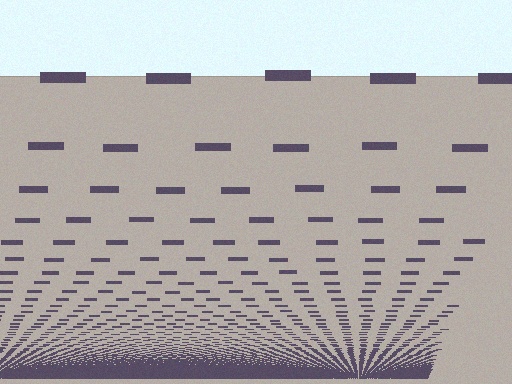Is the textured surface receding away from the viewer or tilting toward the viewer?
The surface appears to tilt toward the viewer. Texture elements get larger and sparser toward the top.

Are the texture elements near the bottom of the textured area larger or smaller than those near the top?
Smaller. The gradient is inverted — elements near the bottom are smaller and denser.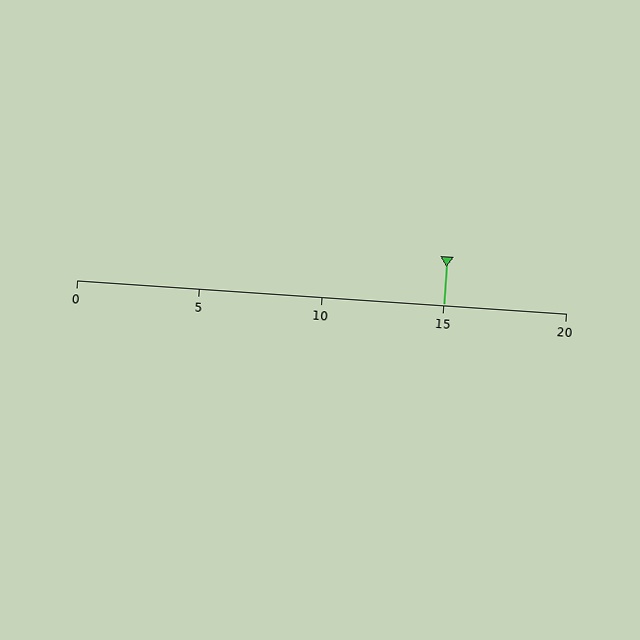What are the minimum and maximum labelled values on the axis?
The axis runs from 0 to 20.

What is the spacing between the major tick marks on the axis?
The major ticks are spaced 5 apart.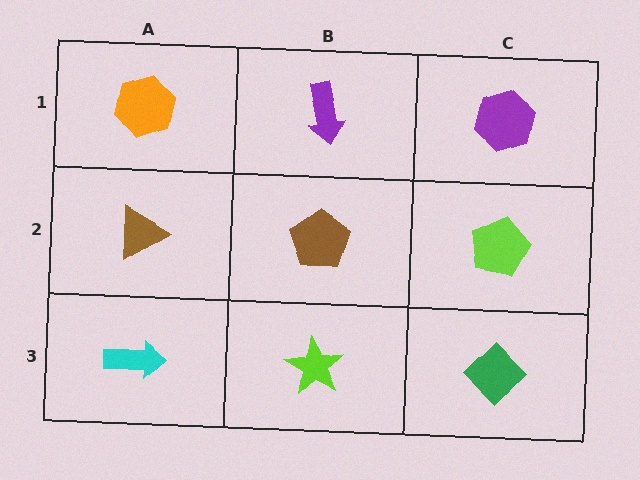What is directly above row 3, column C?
A lime pentagon.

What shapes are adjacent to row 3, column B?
A brown pentagon (row 2, column B), a cyan arrow (row 3, column A), a green diamond (row 3, column C).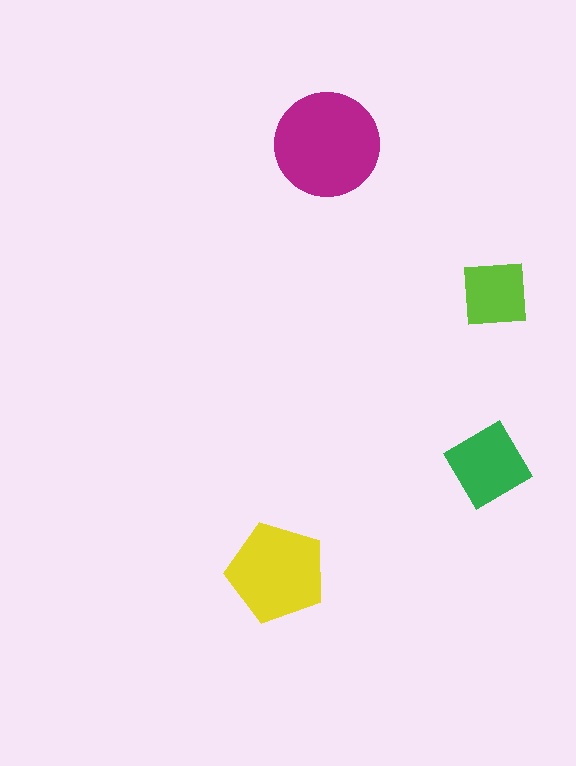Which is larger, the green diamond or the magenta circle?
The magenta circle.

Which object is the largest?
The magenta circle.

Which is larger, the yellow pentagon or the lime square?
The yellow pentagon.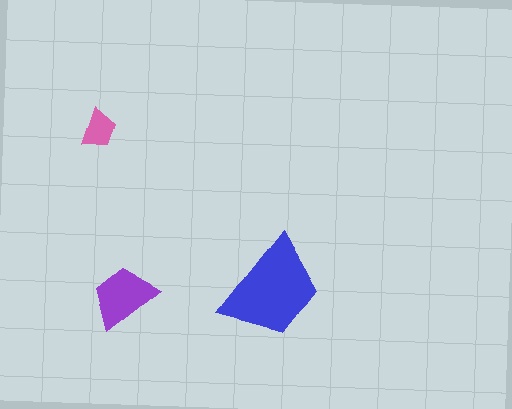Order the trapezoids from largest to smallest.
the blue one, the purple one, the pink one.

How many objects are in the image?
There are 3 objects in the image.